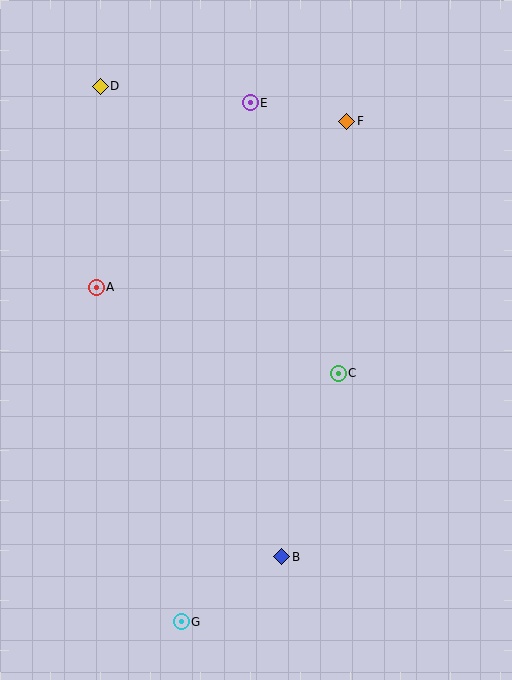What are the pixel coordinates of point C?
Point C is at (338, 373).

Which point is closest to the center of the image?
Point C at (338, 373) is closest to the center.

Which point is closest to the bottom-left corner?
Point G is closest to the bottom-left corner.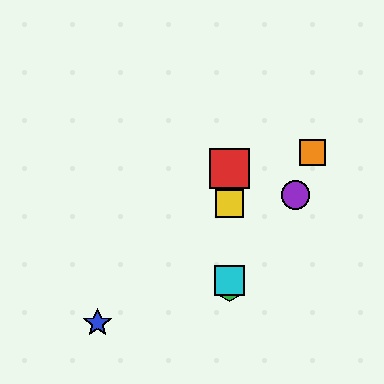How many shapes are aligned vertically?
4 shapes (the red square, the green hexagon, the yellow square, the cyan square) are aligned vertically.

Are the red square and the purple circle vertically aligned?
No, the red square is at x≈229 and the purple circle is at x≈296.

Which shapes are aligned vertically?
The red square, the green hexagon, the yellow square, the cyan square are aligned vertically.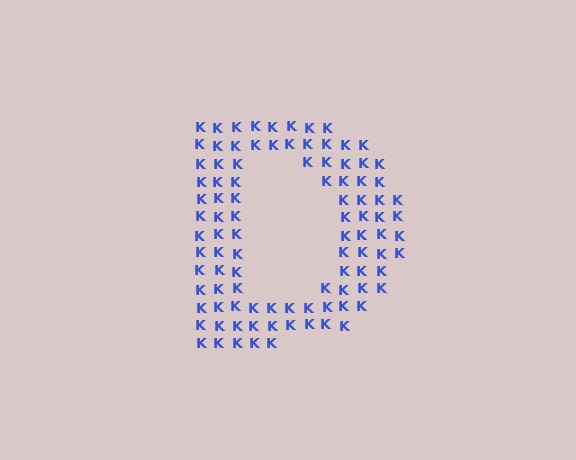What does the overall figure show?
The overall figure shows the letter D.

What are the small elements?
The small elements are letter K's.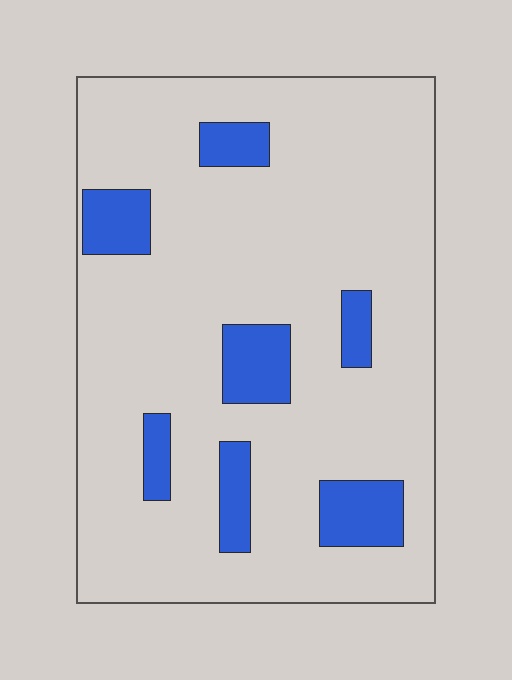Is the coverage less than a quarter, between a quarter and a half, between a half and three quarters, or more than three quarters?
Less than a quarter.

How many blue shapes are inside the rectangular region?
7.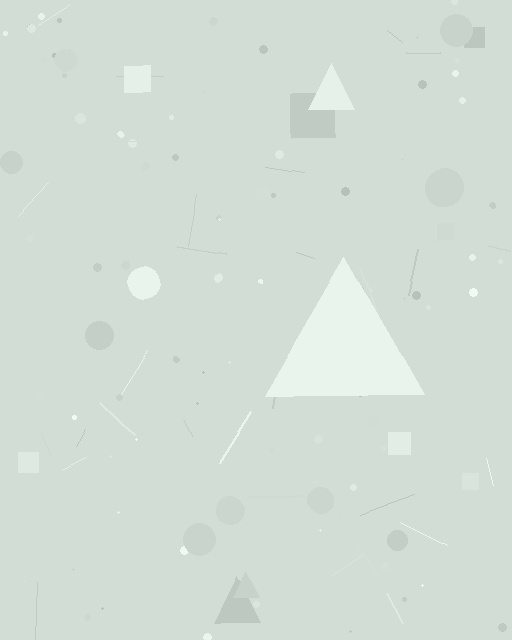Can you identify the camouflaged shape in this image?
The camouflaged shape is a triangle.